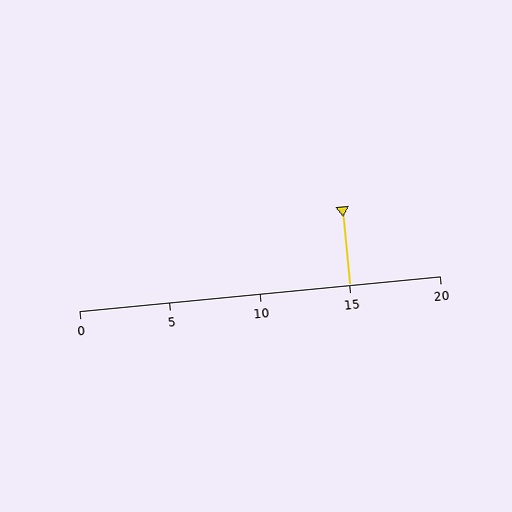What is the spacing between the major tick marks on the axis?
The major ticks are spaced 5 apart.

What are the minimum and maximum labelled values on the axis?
The axis runs from 0 to 20.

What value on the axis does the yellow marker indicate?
The marker indicates approximately 15.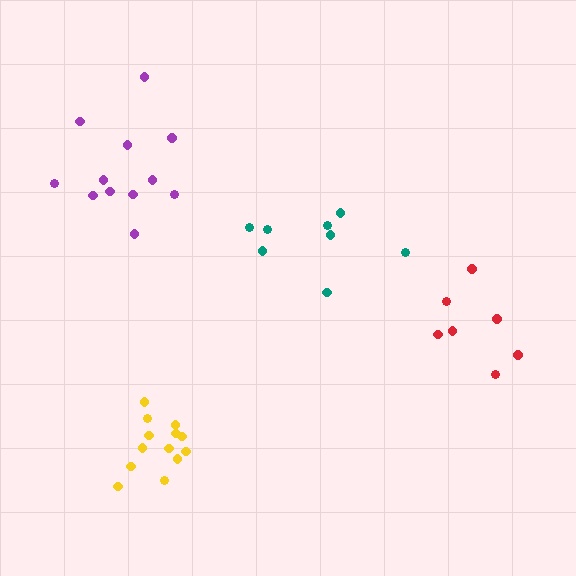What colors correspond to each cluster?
The clusters are colored: yellow, red, teal, purple.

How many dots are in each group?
Group 1: 13 dots, Group 2: 7 dots, Group 3: 8 dots, Group 4: 12 dots (40 total).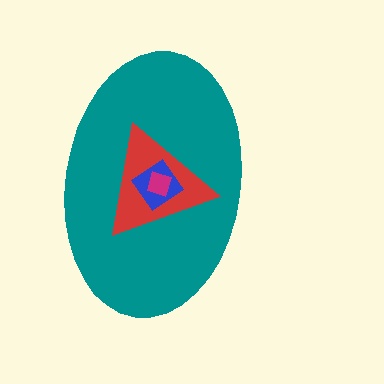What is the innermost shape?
The magenta diamond.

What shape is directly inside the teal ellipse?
The red triangle.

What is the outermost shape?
The teal ellipse.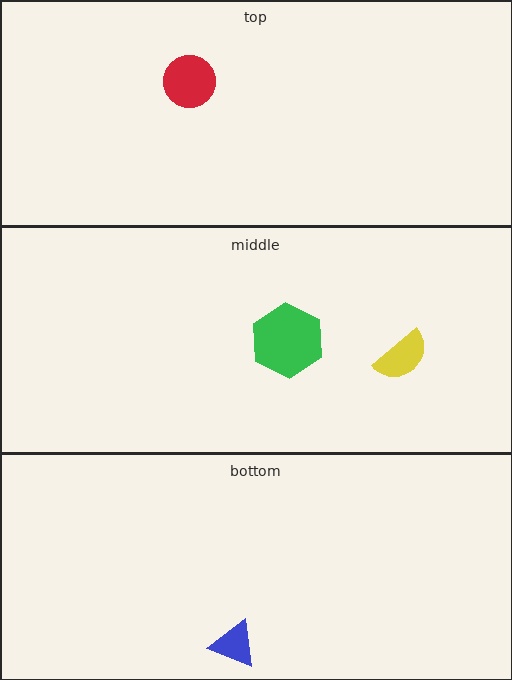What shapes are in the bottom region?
The blue triangle.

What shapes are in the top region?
The red circle.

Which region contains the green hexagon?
The middle region.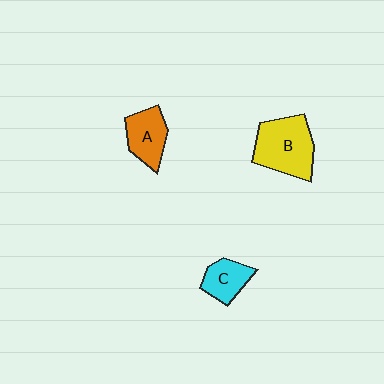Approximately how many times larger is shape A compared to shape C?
Approximately 1.2 times.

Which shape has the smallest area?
Shape C (cyan).